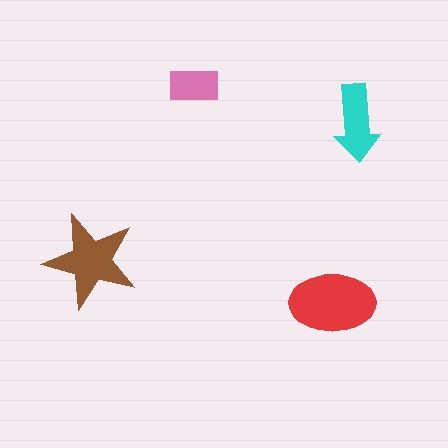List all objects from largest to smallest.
The red ellipse, the brown star, the cyan arrow, the pink rectangle.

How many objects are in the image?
There are 4 objects in the image.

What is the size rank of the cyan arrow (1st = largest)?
3rd.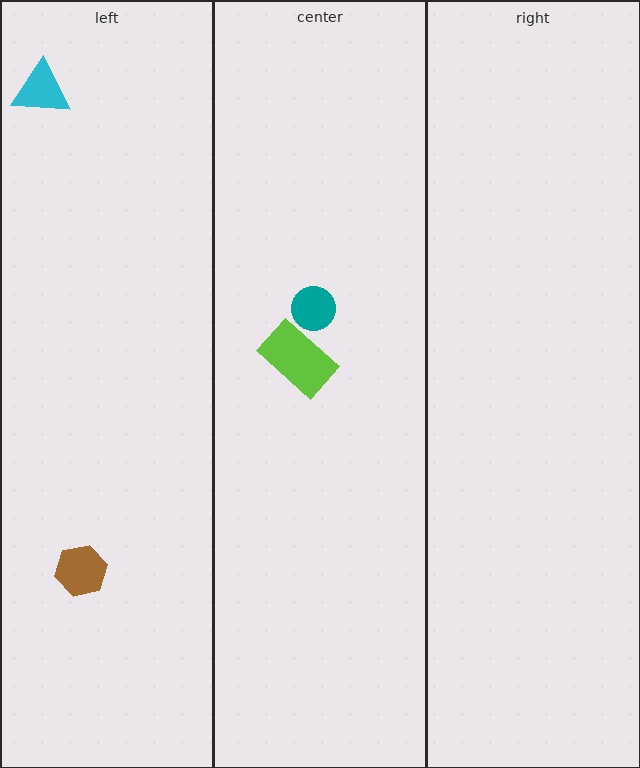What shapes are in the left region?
The brown hexagon, the cyan triangle.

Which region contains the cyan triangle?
The left region.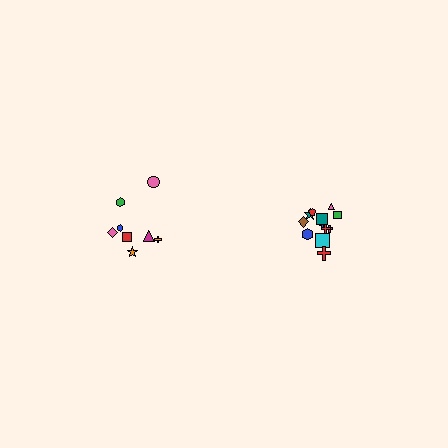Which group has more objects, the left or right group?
The right group.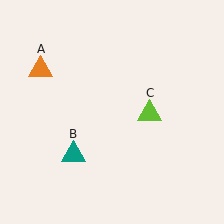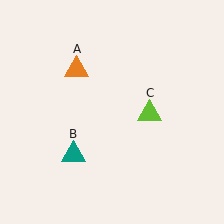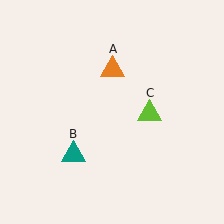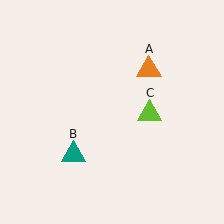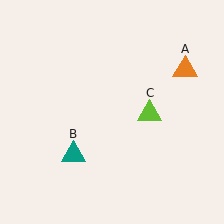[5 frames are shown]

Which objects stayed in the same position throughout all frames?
Teal triangle (object B) and lime triangle (object C) remained stationary.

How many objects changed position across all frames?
1 object changed position: orange triangle (object A).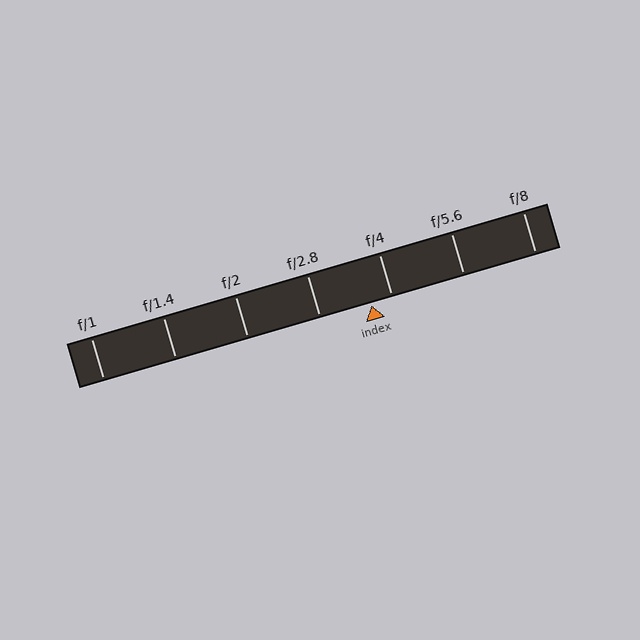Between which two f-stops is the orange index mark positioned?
The index mark is between f/2.8 and f/4.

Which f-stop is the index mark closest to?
The index mark is closest to f/4.